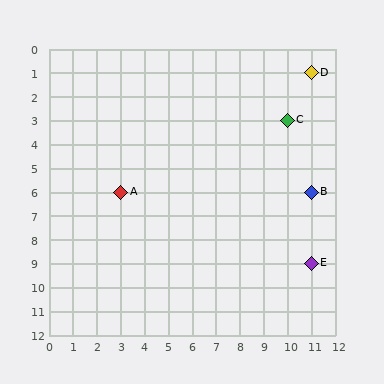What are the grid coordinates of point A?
Point A is at grid coordinates (3, 6).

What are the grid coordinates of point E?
Point E is at grid coordinates (11, 9).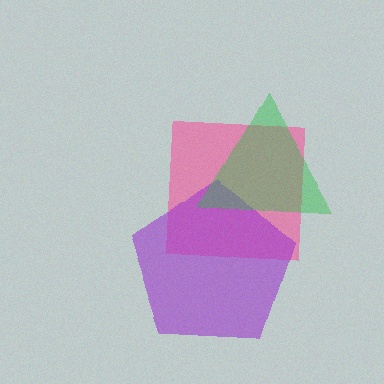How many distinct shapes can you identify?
There are 3 distinct shapes: a pink square, a purple pentagon, a green triangle.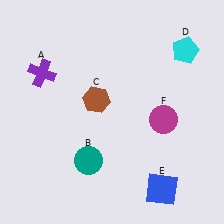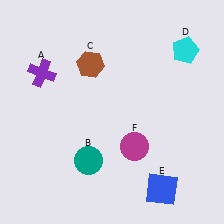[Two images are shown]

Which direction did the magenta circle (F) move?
The magenta circle (F) moved left.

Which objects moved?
The objects that moved are: the brown hexagon (C), the magenta circle (F).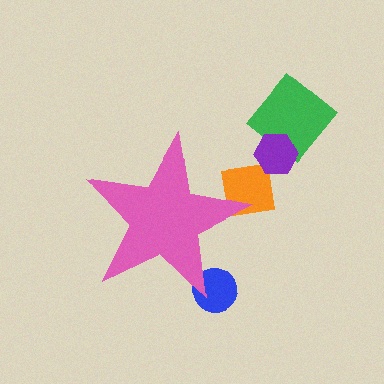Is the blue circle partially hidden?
Yes, the blue circle is partially hidden behind the pink star.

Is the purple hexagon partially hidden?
No, the purple hexagon is fully visible.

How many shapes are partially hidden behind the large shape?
2 shapes are partially hidden.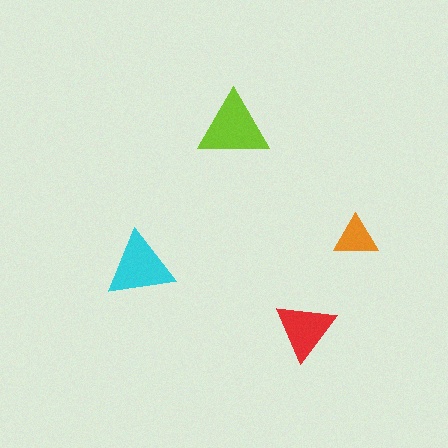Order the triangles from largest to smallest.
the lime one, the cyan one, the red one, the orange one.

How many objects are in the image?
There are 4 objects in the image.